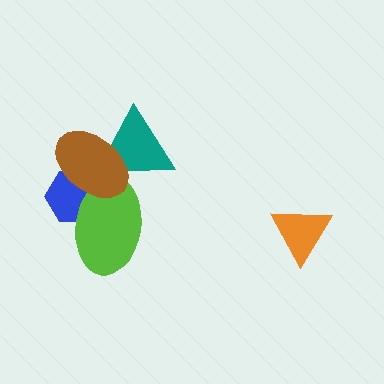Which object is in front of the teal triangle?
The brown ellipse is in front of the teal triangle.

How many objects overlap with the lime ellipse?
3 objects overlap with the lime ellipse.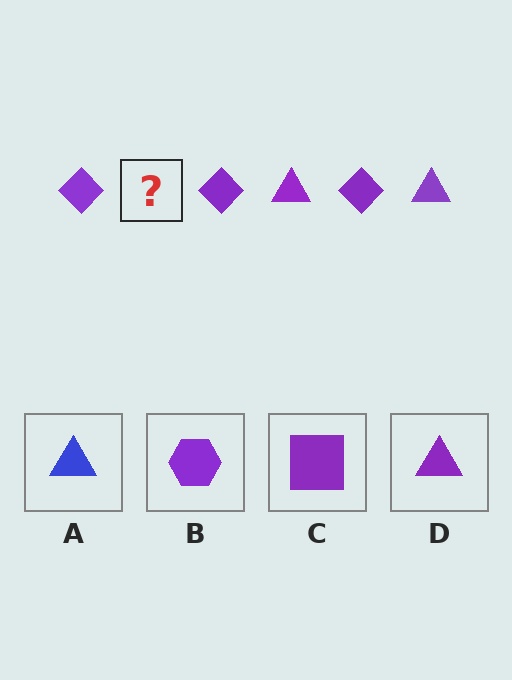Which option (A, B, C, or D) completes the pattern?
D.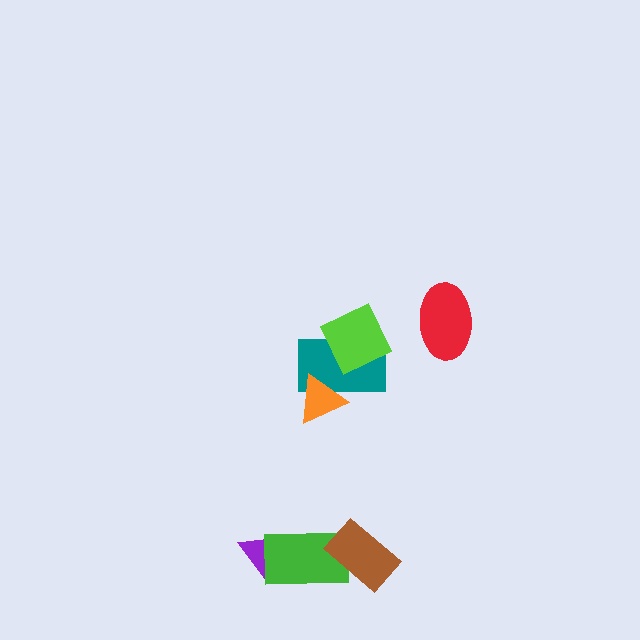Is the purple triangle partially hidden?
Yes, it is partially covered by another shape.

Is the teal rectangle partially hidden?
Yes, it is partially covered by another shape.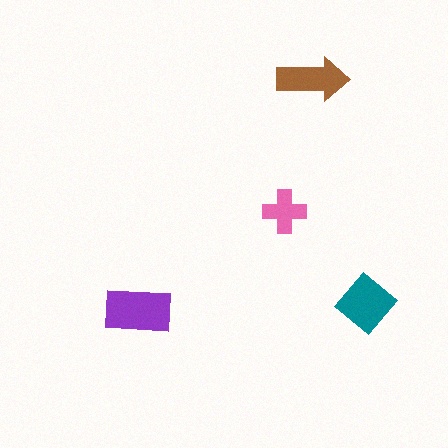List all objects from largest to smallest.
The purple rectangle, the teal diamond, the brown arrow, the pink cross.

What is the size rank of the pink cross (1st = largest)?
4th.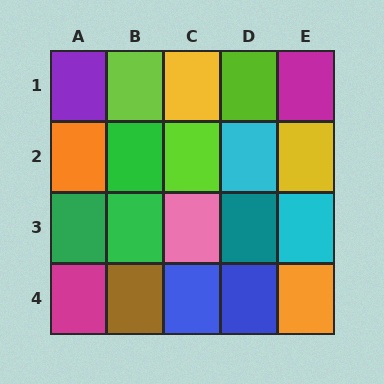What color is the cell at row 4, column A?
Magenta.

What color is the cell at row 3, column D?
Teal.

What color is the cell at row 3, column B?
Green.